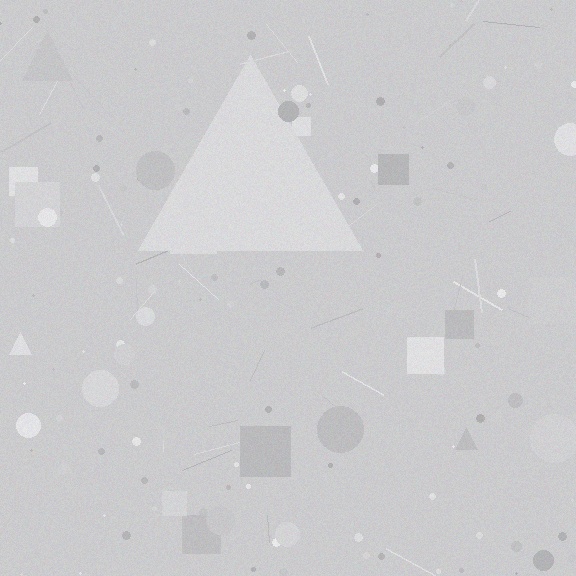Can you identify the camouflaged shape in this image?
The camouflaged shape is a triangle.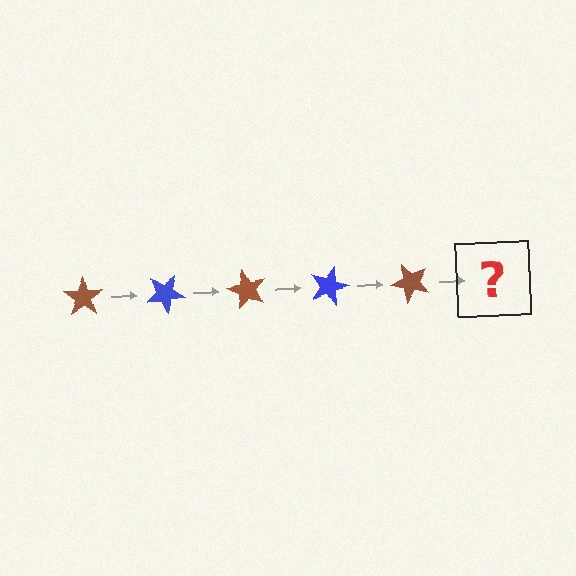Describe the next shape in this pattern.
It should be a blue star, rotated 150 degrees from the start.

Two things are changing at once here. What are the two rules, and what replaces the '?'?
The two rules are that it rotates 30 degrees each step and the color cycles through brown and blue. The '?' should be a blue star, rotated 150 degrees from the start.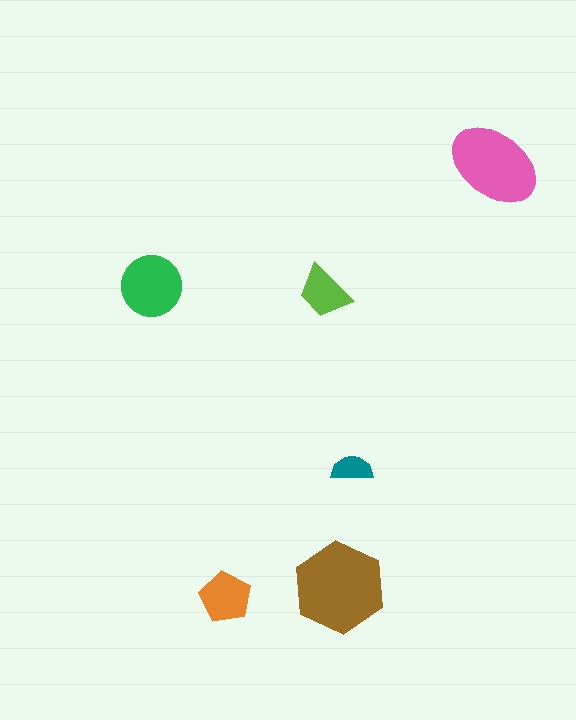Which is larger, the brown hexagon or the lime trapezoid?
The brown hexagon.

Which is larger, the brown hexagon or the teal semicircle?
The brown hexagon.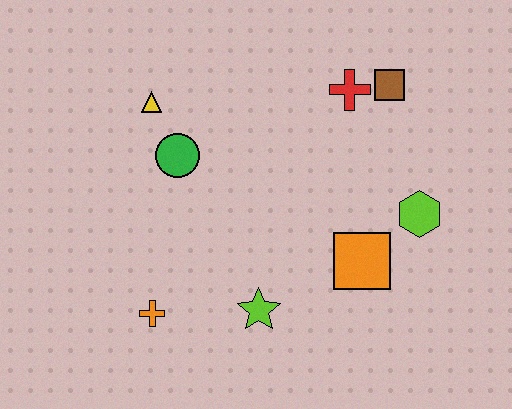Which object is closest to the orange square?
The lime hexagon is closest to the orange square.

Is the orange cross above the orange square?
No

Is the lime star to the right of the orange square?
No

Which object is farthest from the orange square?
The yellow triangle is farthest from the orange square.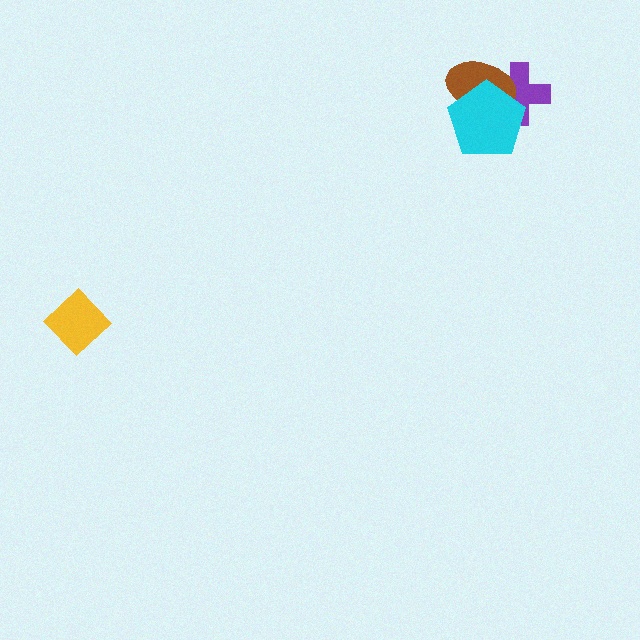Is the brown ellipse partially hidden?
Yes, it is partially covered by another shape.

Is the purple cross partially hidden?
Yes, it is partially covered by another shape.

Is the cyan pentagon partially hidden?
No, no other shape covers it.